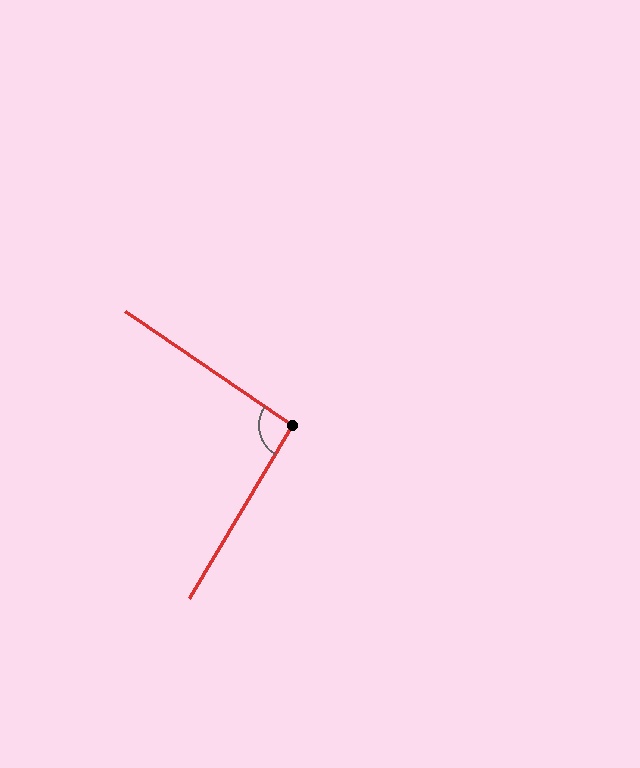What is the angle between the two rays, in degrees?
Approximately 94 degrees.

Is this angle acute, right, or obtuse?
It is approximately a right angle.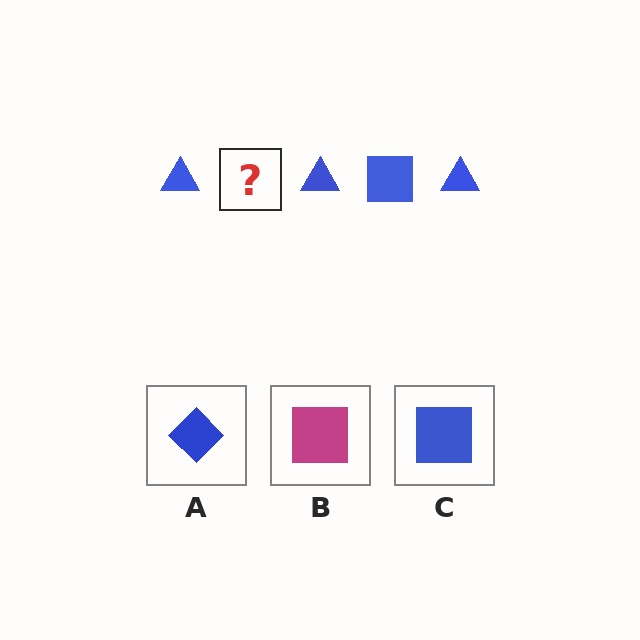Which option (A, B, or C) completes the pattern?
C.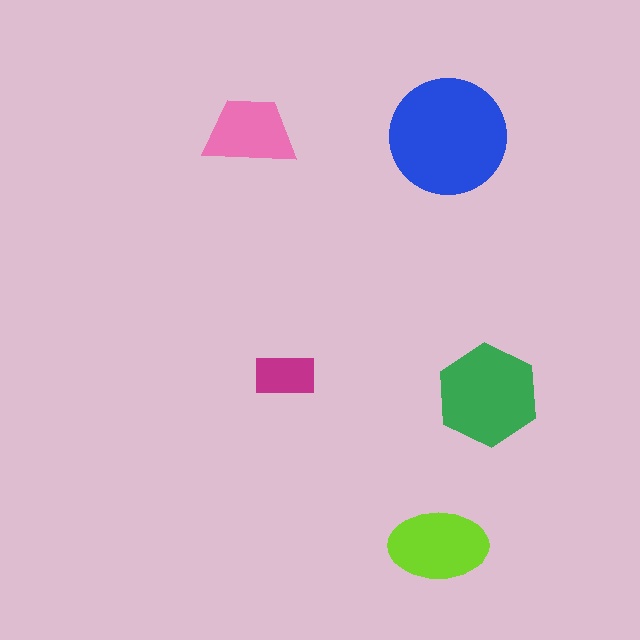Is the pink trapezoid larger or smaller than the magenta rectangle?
Larger.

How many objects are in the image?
There are 5 objects in the image.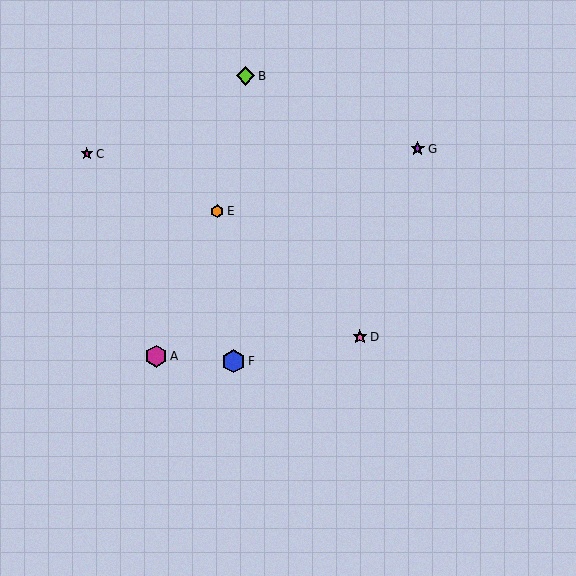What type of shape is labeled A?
Shape A is a magenta hexagon.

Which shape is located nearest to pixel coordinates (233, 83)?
The lime diamond (labeled B) at (246, 76) is nearest to that location.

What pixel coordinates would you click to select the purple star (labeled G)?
Click at (418, 149) to select the purple star G.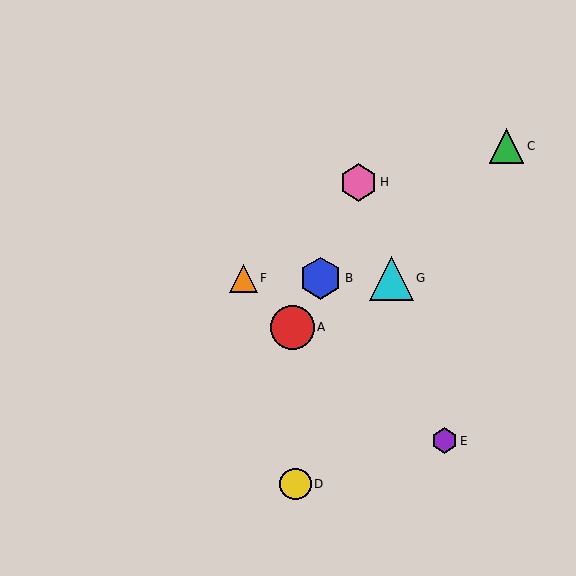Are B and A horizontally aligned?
No, B is at y≈278 and A is at y≈327.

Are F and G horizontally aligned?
Yes, both are at y≈278.